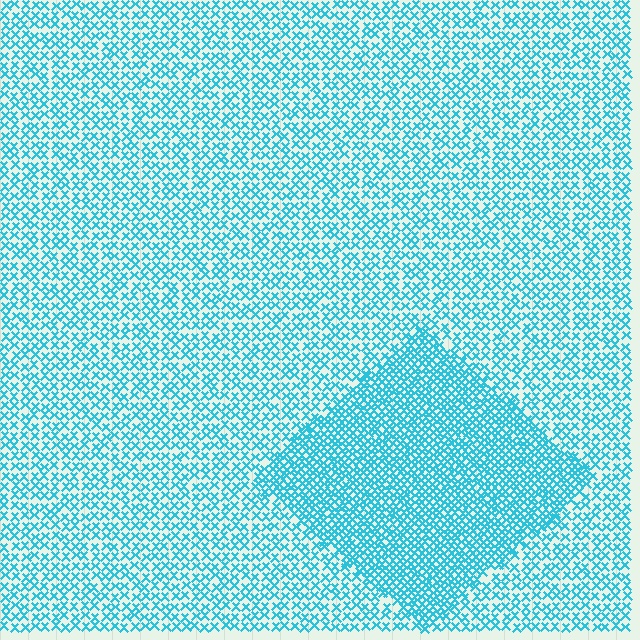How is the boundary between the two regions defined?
The boundary is defined by a change in element density (approximately 1.9x ratio). All elements are the same color, size, and shape.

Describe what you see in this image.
The image contains small cyan elements arranged at two different densities. A diamond-shaped region is visible where the elements are more densely packed than the surrounding area.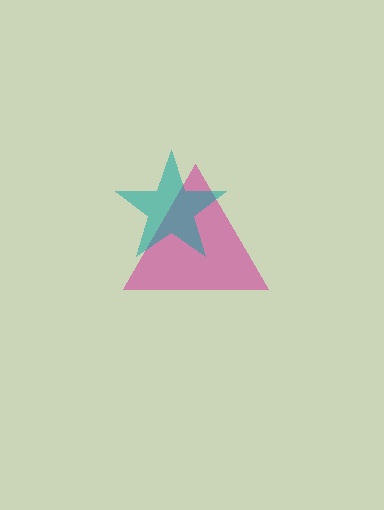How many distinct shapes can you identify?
There are 2 distinct shapes: a magenta triangle, a teal star.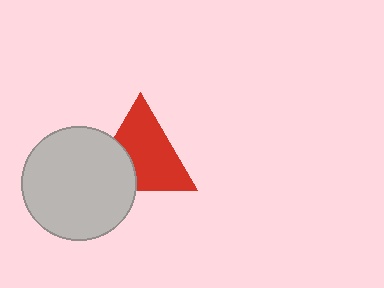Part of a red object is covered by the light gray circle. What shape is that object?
It is a triangle.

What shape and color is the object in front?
The object in front is a light gray circle.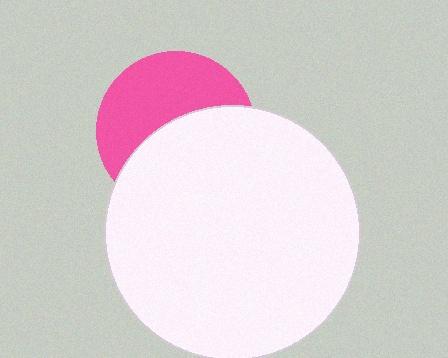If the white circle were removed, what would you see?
You would see the complete pink circle.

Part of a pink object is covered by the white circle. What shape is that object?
It is a circle.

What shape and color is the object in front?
The object in front is a white circle.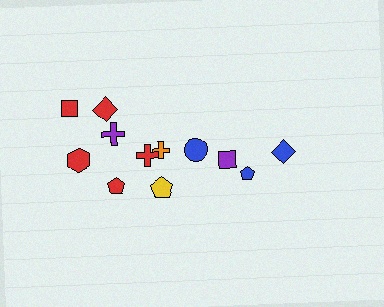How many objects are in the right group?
There are 4 objects.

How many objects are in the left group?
There are 8 objects.